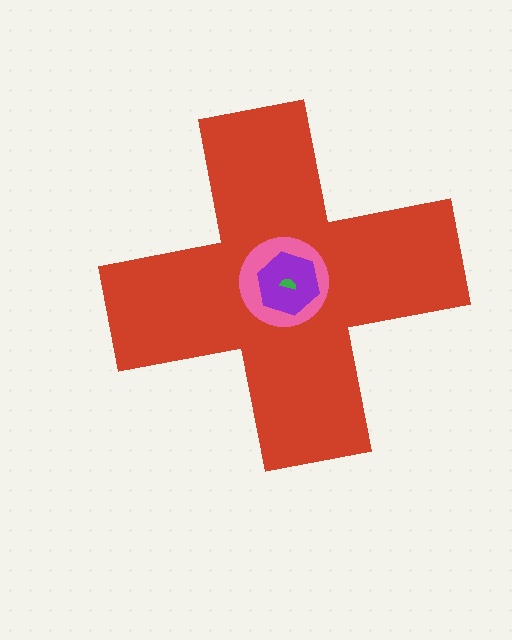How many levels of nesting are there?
4.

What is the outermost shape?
The red cross.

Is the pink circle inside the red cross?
Yes.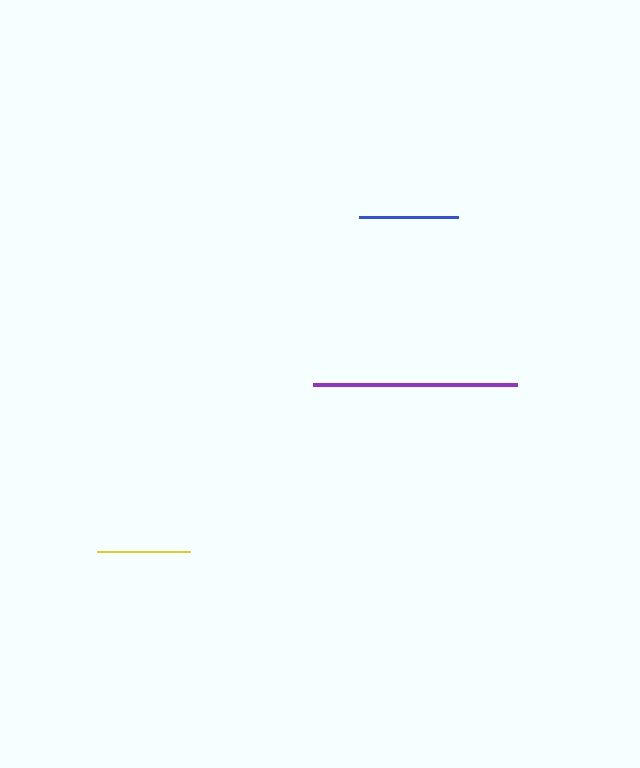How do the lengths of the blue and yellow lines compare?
The blue and yellow lines are approximately the same length.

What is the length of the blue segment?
The blue segment is approximately 99 pixels long.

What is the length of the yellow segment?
The yellow segment is approximately 93 pixels long.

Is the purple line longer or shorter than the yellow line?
The purple line is longer than the yellow line.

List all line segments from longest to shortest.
From longest to shortest: purple, blue, yellow.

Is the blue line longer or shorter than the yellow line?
The blue line is longer than the yellow line.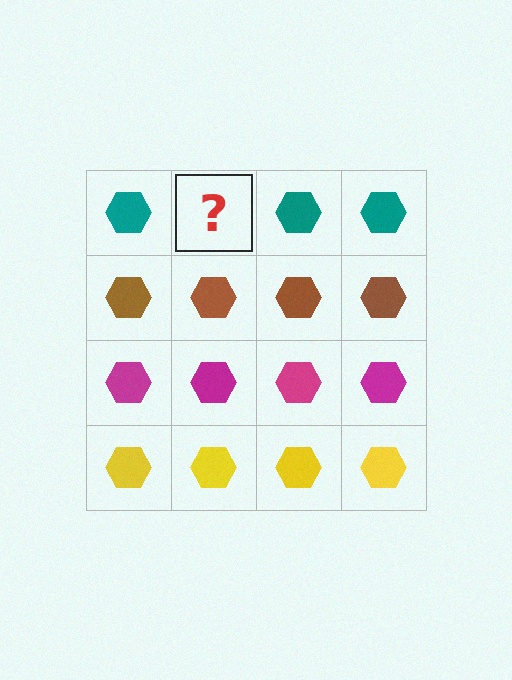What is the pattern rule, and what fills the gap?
The rule is that each row has a consistent color. The gap should be filled with a teal hexagon.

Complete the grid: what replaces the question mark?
The question mark should be replaced with a teal hexagon.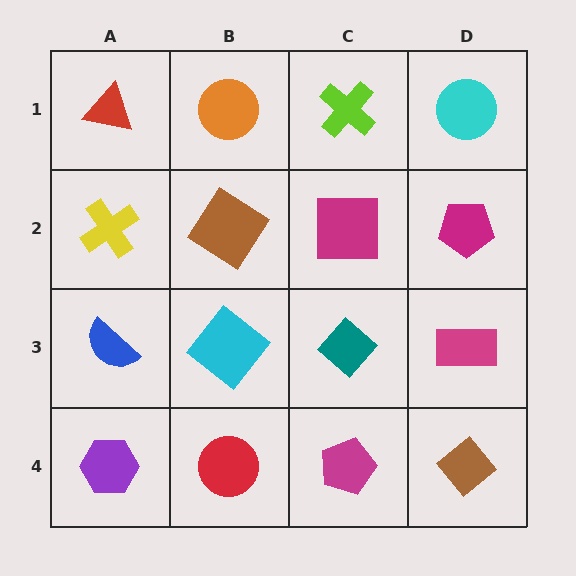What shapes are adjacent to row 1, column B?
A brown diamond (row 2, column B), a red triangle (row 1, column A), a lime cross (row 1, column C).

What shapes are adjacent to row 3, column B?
A brown diamond (row 2, column B), a red circle (row 4, column B), a blue semicircle (row 3, column A), a teal diamond (row 3, column C).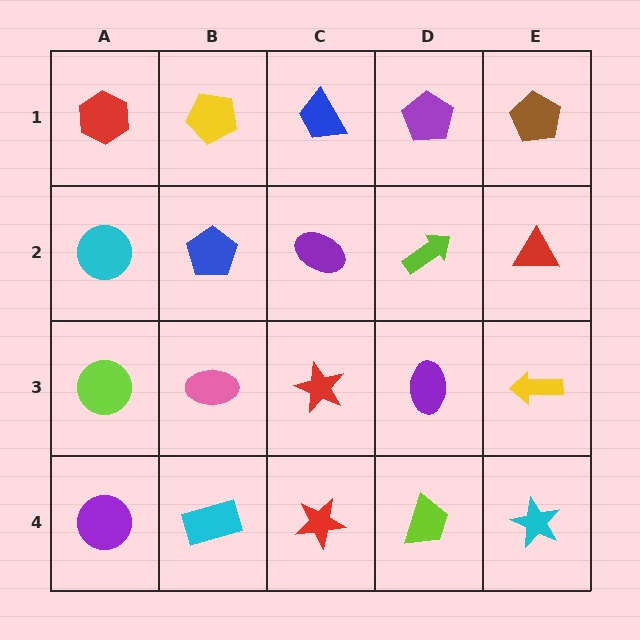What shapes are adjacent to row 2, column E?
A brown pentagon (row 1, column E), a yellow arrow (row 3, column E), a lime arrow (row 2, column D).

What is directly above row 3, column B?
A blue pentagon.